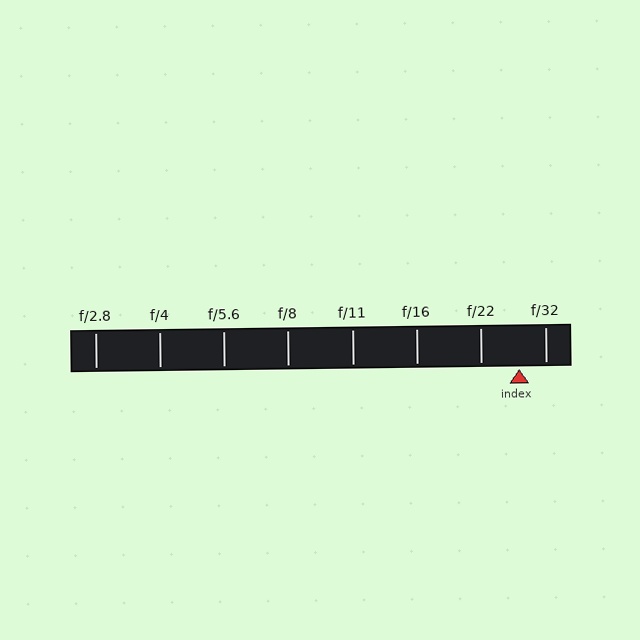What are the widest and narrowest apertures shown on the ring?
The widest aperture shown is f/2.8 and the narrowest is f/32.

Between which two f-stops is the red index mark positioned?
The index mark is between f/22 and f/32.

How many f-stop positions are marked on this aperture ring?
There are 8 f-stop positions marked.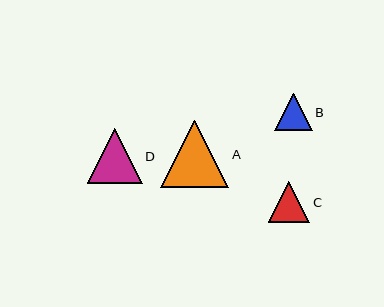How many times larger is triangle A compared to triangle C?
Triangle A is approximately 1.6 times the size of triangle C.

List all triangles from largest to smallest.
From largest to smallest: A, D, C, B.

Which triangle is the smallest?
Triangle B is the smallest with a size of approximately 38 pixels.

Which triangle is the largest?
Triangle A is the largest with a size of approximately 68 pixels.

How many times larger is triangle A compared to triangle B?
Triangle A is approximately 1.8 times the size of triangle B.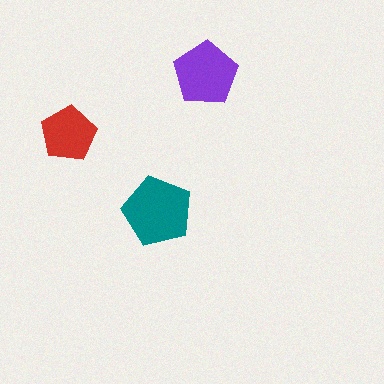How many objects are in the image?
There are 3 objects in the image.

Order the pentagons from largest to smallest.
the teal one, the purple one, the red one.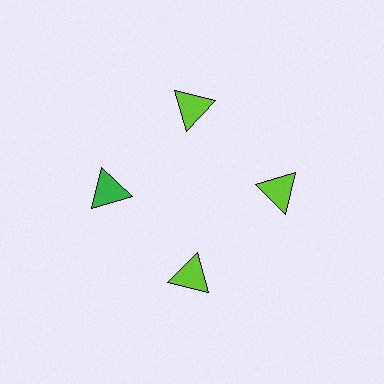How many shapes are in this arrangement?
There are 4 shapes arranged in a ring pattern.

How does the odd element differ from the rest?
It has a different color: green instead of lime.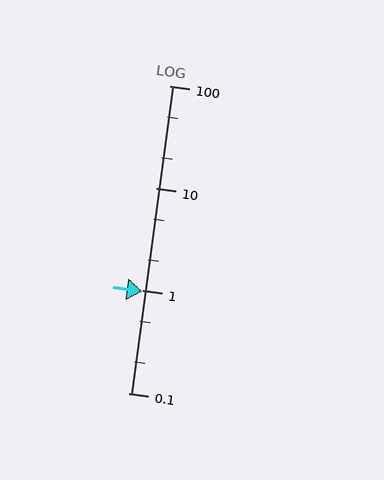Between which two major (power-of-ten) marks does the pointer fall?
The pointer is between 0.1 and 1.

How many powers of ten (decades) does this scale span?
The scale spans 3 decades, from 0.1 to 100.